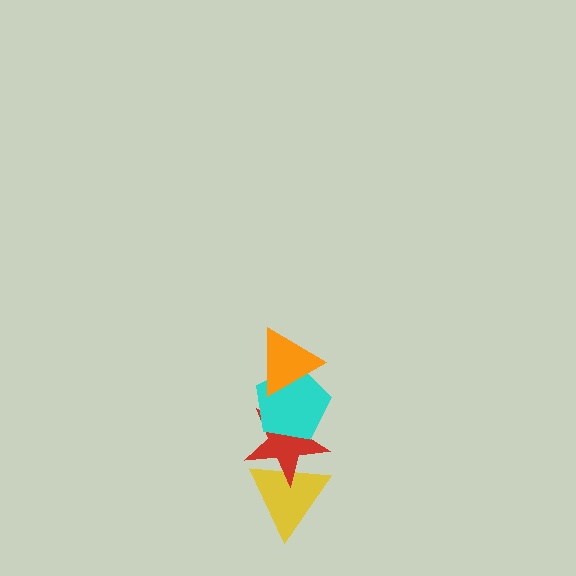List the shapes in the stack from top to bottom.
From top to bottom: the orange triangle, the cyan pentagon, the red star, the yellow triangle.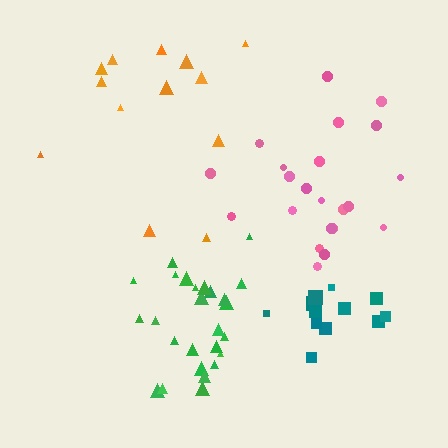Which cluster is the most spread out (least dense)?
Orange.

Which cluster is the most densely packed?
Teal.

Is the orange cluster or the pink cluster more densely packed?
Pink.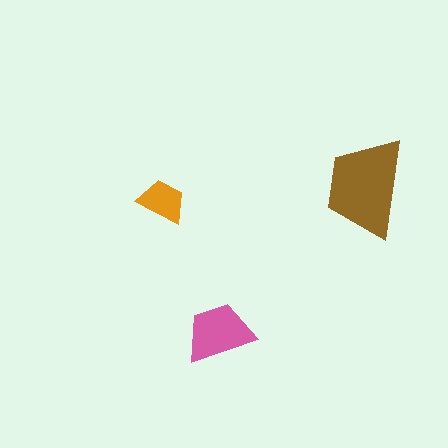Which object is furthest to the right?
The brown trapezoid is rightmost.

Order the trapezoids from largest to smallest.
the brown one, the pink one, the orange one.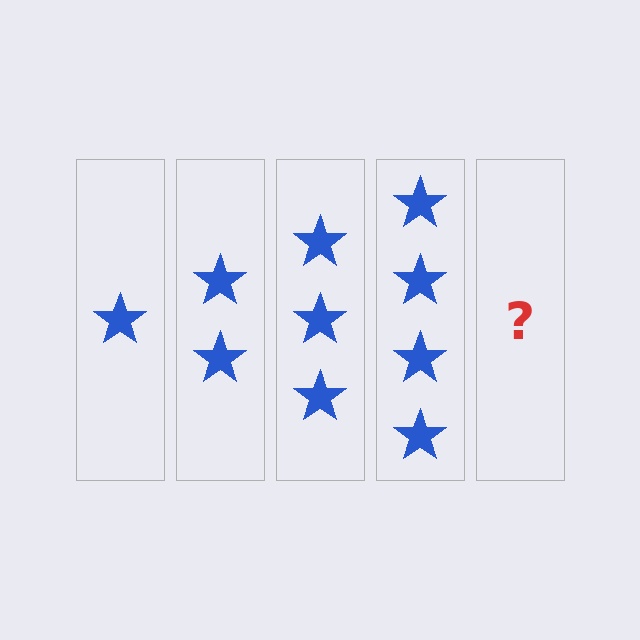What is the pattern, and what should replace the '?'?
The pattern is that each step adds one more star. The '?' should be 5 stars.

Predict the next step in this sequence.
The next step is 5 stars.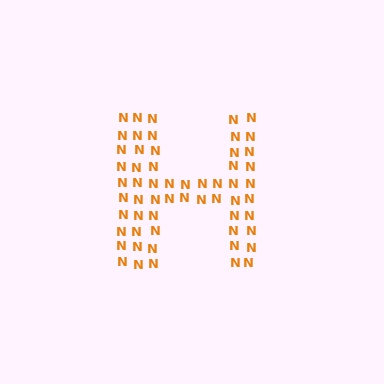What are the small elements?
The small elements are letter N's.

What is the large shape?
The large shape is the letter H.